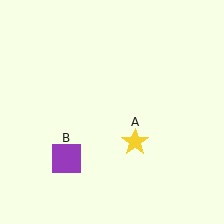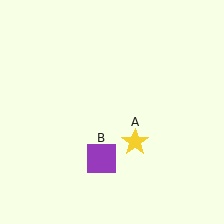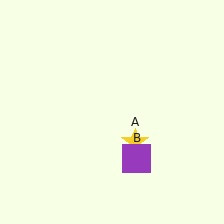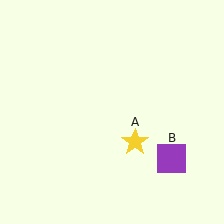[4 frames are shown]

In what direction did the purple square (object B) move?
The purple square (object B) moved right.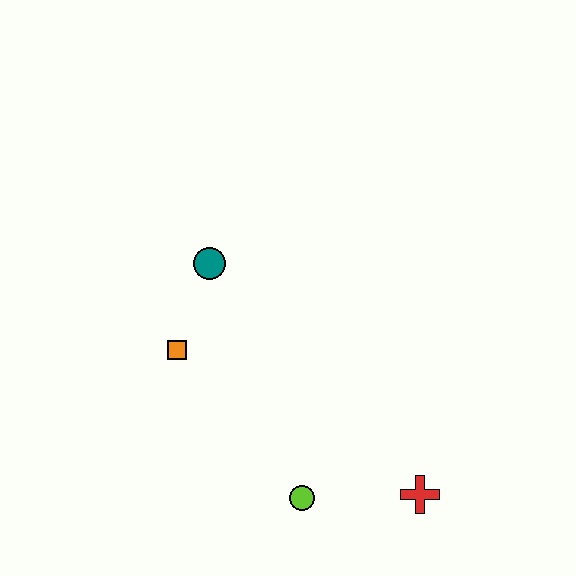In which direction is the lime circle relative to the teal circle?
The lime circle is below the teal circle.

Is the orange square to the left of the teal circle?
Yes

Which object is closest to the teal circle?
The orange square is closest to the teal circle.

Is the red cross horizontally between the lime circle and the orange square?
No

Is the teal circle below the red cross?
No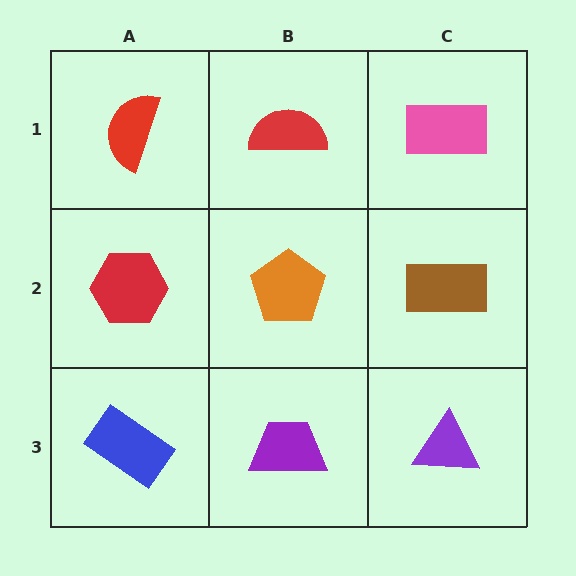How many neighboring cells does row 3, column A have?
2.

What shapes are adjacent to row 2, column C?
A pink rectangle (row 1, column C), a purple triangle (row 3, column C), an orange pentagon (row 2, column B).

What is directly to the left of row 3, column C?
A purple trapezoid.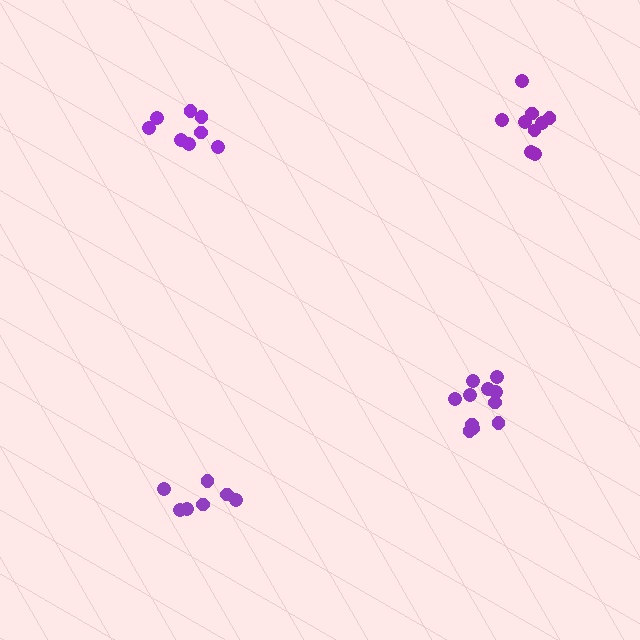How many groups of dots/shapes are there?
There are 4 groups.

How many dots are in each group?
Group 1: 8 dots, Group 2: 7 dots, Group 3: 11 dots, Group 4: 9 dots (35 total).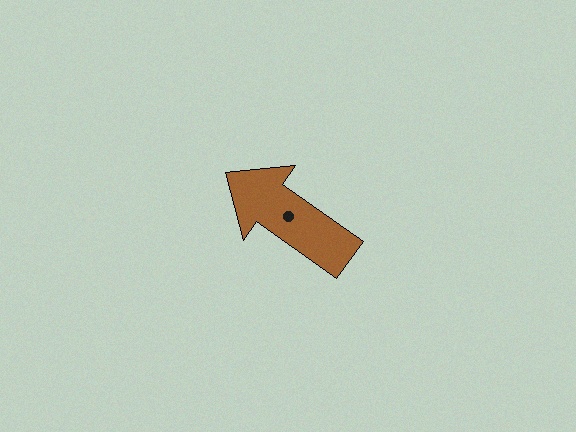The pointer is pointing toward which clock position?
Roughly 10 o'clock.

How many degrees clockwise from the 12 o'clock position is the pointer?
Approximately 305 degrees.